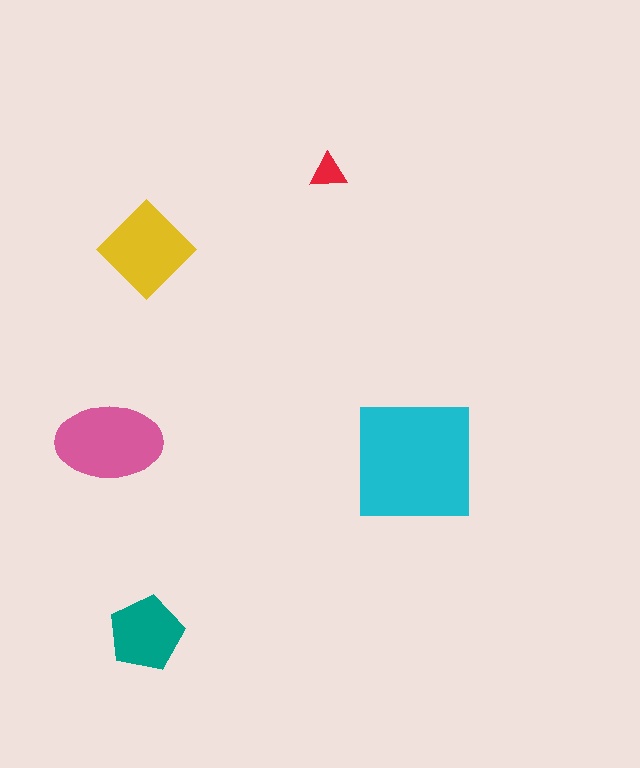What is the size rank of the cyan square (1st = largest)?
1st.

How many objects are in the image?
There are 5 objects in the image.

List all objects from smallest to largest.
The red triangle, the teal pentagon, the yellow diamond, the pink ellipse, the cyan square.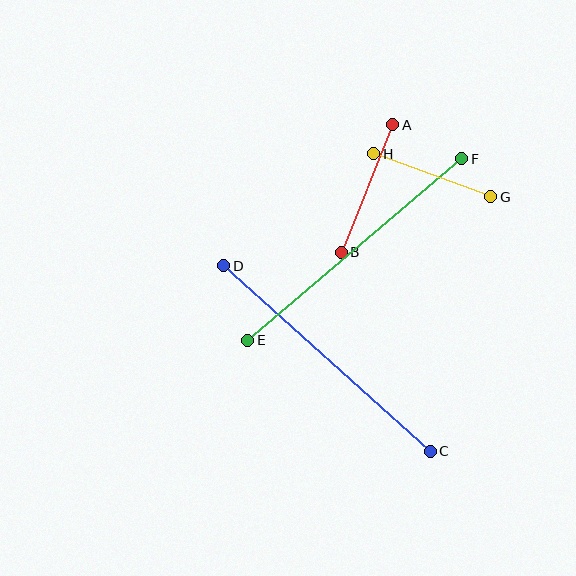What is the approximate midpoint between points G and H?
The midpoint is at approximately (432, 175) pixels.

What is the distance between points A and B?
The distance is approximately 138 pixels.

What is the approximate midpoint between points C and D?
The midpoint is at approximately (327, 358) pixels.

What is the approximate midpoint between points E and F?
The midpoint is at approximately (355, 250) pixels.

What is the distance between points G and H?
The distance is approximately 125 pixels.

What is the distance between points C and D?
The distance is approximately 278 pixels.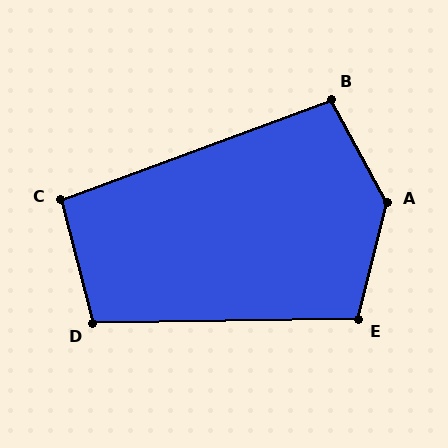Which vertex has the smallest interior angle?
C, at approximately 96 degrees.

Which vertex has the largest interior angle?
A, at approximately 138 degrees.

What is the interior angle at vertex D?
Approximately 103 degrees (obtuse).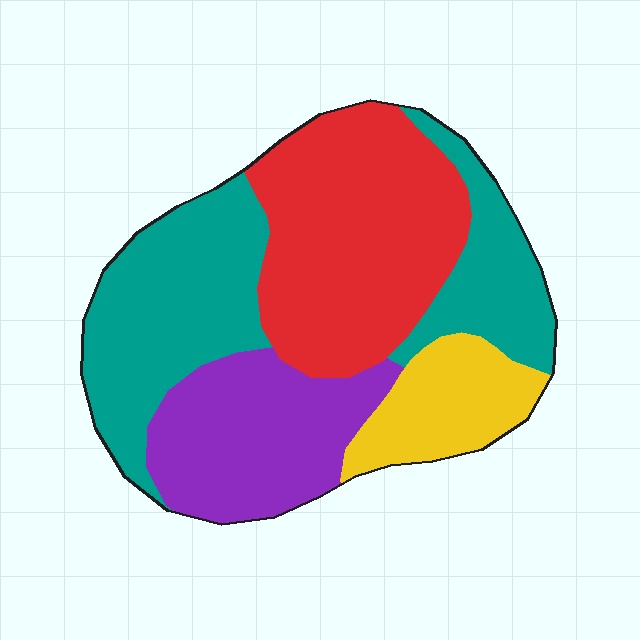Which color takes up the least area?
Yellow, at roughly 10%.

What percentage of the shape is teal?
Teal covers 35% of the shape.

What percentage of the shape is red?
Red covers roughly 30% of the shape.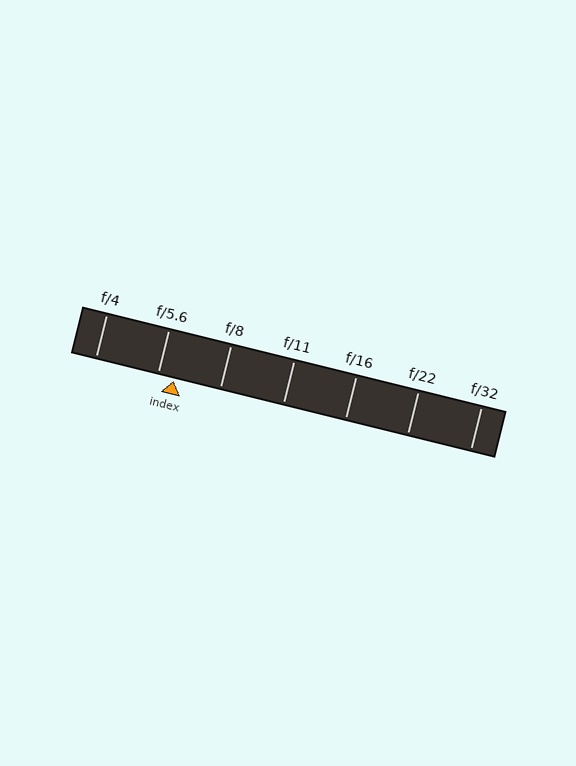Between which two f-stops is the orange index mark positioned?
The index mark is between f/5.6 and f/8.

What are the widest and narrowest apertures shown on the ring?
The widest aperture shown is f/4 and the narrowest is f/32.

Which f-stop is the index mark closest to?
The index mark is closest to f/5.6.